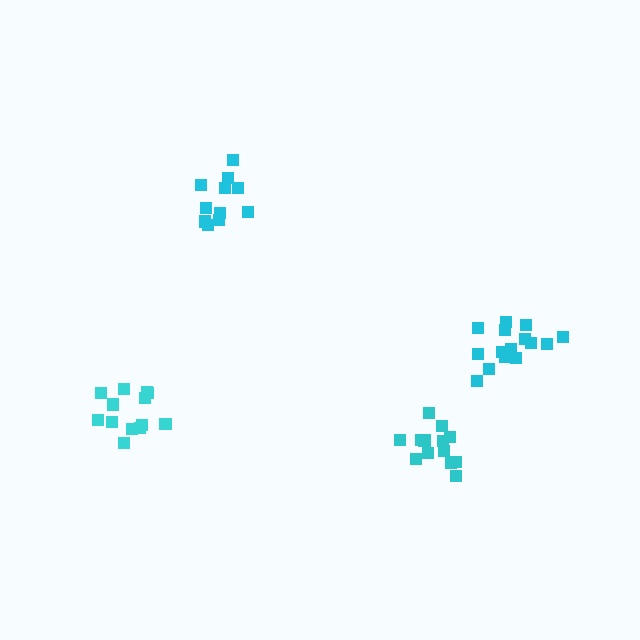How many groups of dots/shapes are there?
There are 4 groups.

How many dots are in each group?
Group 1: 13 dots, Group 2: 13 dots, Group 3: 15 dots, Group 4: 11 dots (52 total).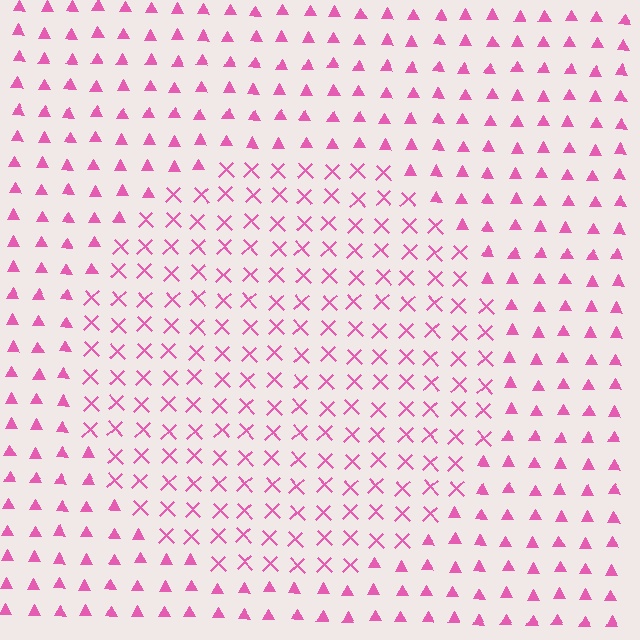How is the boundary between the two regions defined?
The boundary is defined by a change in element shape: X marks inside vs. triangles outside. All elements share the same color and spacing.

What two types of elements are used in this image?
The image uses X marks inside the circle region and triangles outside it.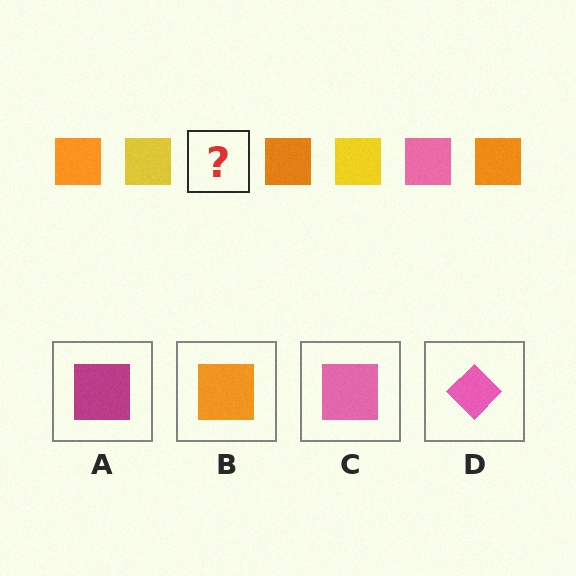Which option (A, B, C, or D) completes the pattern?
C.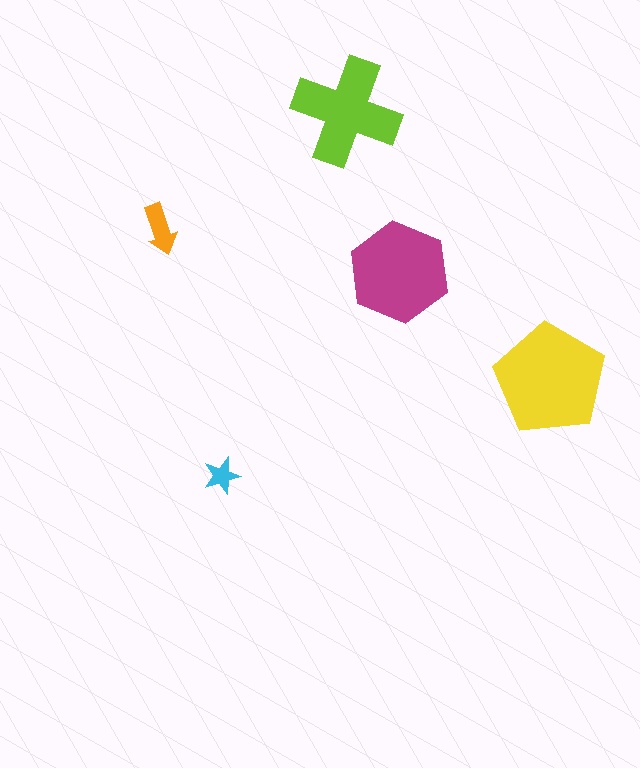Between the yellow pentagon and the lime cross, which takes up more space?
The yellow pentagon.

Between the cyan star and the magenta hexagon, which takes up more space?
The magenta hexagon.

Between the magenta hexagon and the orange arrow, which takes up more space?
The magenta hexagon.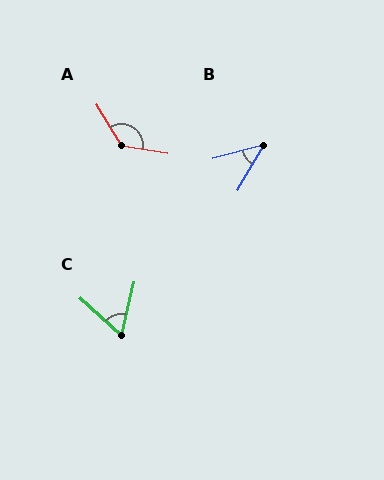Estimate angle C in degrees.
Approximately 61 degrees.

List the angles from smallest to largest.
B (44°), C (61°), A (131°).